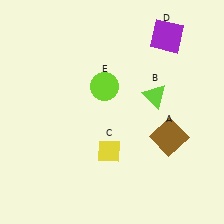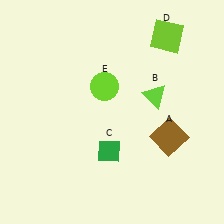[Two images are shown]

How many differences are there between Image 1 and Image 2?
There are 2 differences between the two images.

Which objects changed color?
C changed from yellow to green. D changed from purple to lime.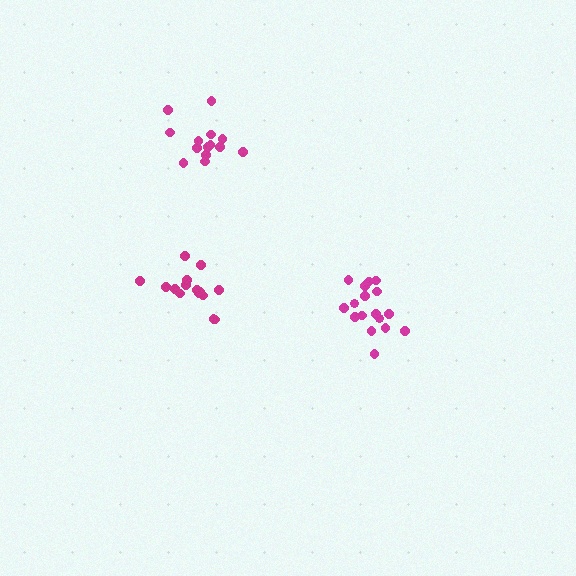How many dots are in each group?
Group 1: 15 dots, Group 2: 17 dots, Group 3: 14 dots (46 total).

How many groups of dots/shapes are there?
There are 3 groups.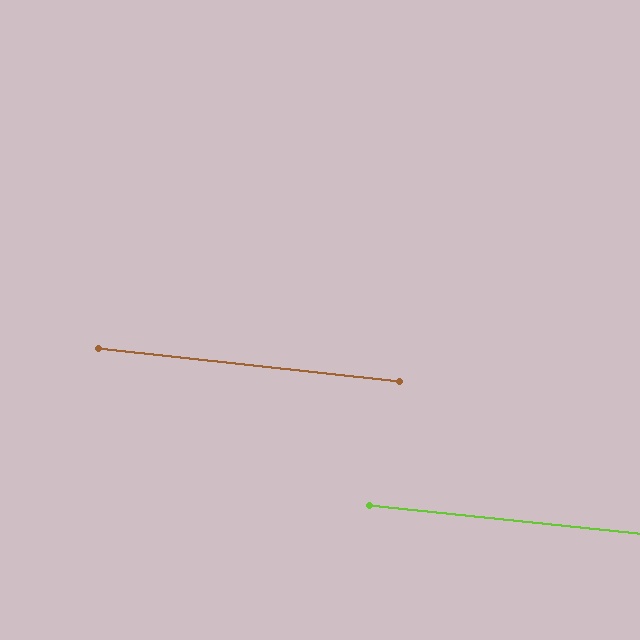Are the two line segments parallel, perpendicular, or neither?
Parallel — their directions differ by only 0.4°.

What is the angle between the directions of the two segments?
Approximately 0 degrees.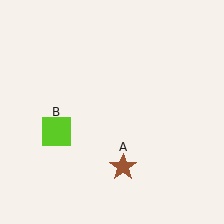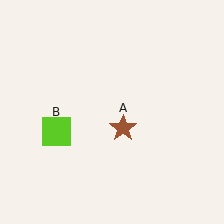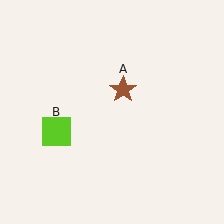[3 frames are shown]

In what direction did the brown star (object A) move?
The brown star (object A) moved up.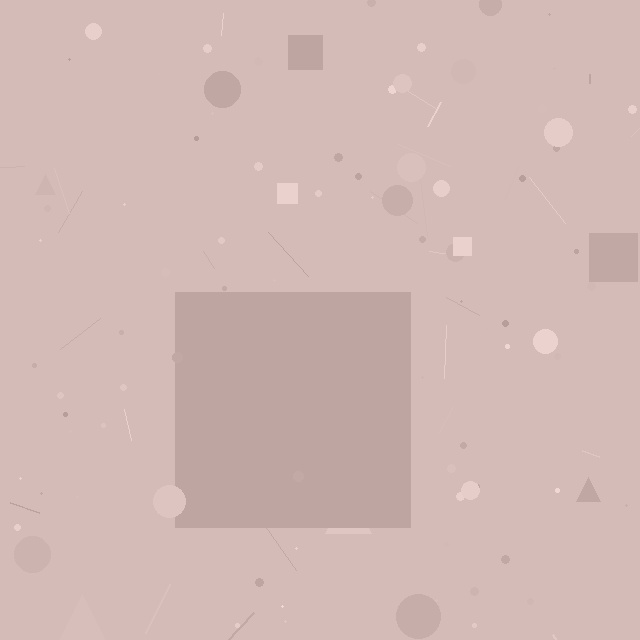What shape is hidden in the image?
A square is hidden in the image.